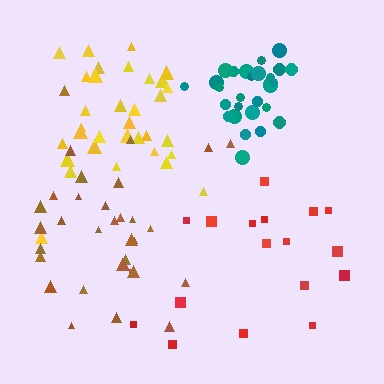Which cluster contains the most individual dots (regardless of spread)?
Yellow (34).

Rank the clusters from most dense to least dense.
teal, yellow, brown, red.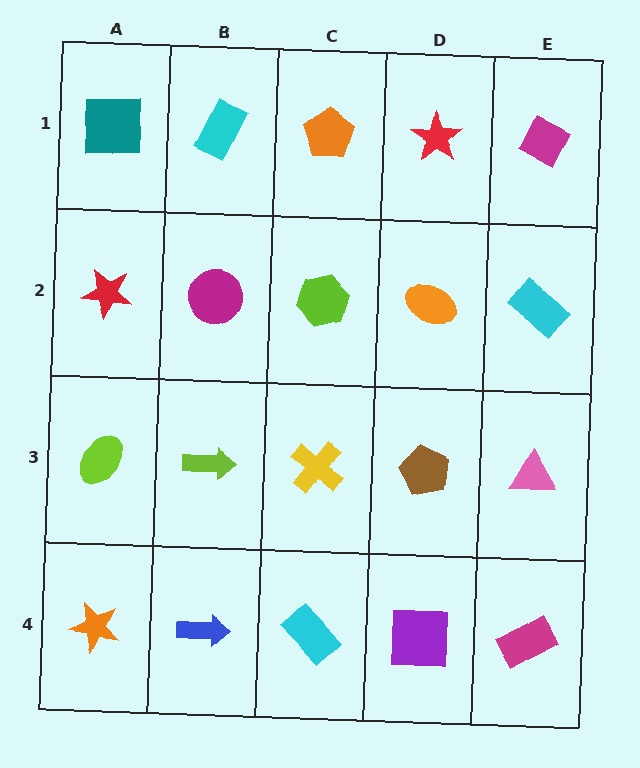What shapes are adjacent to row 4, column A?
A lime ellipse (row 3, column A), a blue arrow (row 4, column B).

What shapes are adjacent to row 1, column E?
A cyan rectangle (row 2, column E), a red star (row 1, column D).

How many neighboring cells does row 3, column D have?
4.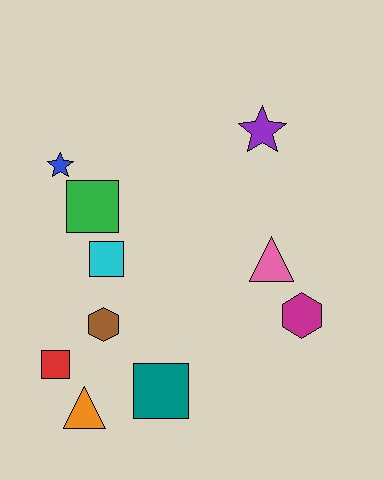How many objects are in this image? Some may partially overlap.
There are 10 objects.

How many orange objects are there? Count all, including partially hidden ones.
There is 1 orange object.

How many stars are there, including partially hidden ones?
There are 2 stars.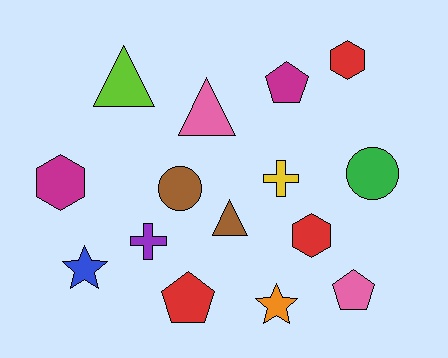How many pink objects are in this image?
There are 2 pink objects.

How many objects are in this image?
There are 15 objects.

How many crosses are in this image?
There are 2 crosses.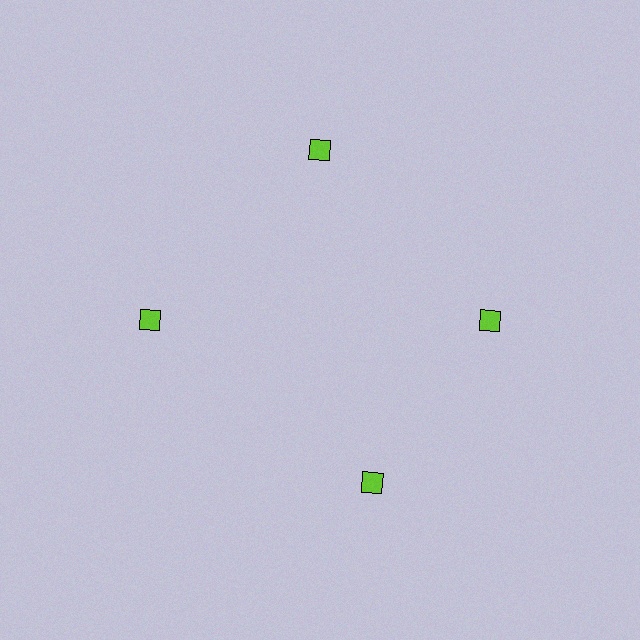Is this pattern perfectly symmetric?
No. The 4 lime diamonds are arranged in a ring, but one element near the 6 o'clock position is rotated out of alignment along the ring, breaking the 4-fold rotational symmetry.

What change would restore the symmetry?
The symmetry would be restored by rotating it back into even spacing with its neighbors so that all 4 diamonds sit at equal angles and equal distance from the center.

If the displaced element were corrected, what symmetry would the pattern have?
It would have 4-fold rotational symmetry — the pattern would map onto itself every 90 degrees.